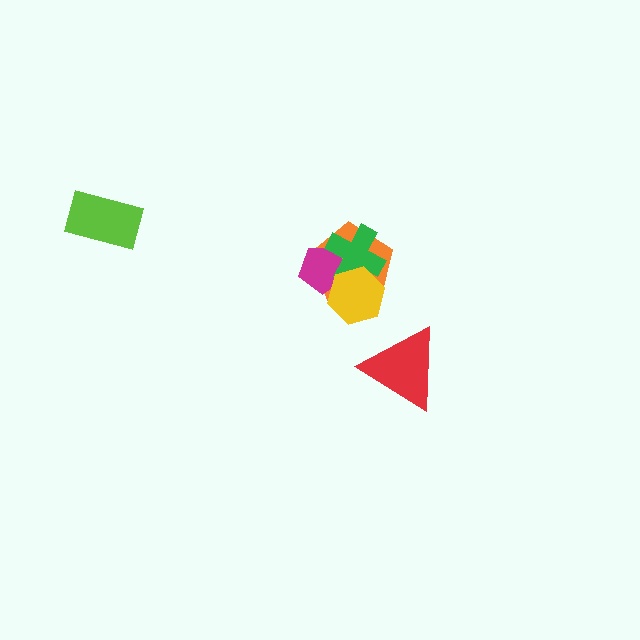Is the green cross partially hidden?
Yes, it is partially covered by another shape.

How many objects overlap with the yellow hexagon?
3 objects overlap with the yellow hexagon.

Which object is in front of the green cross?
The yellow hexagon is in front of the green cross.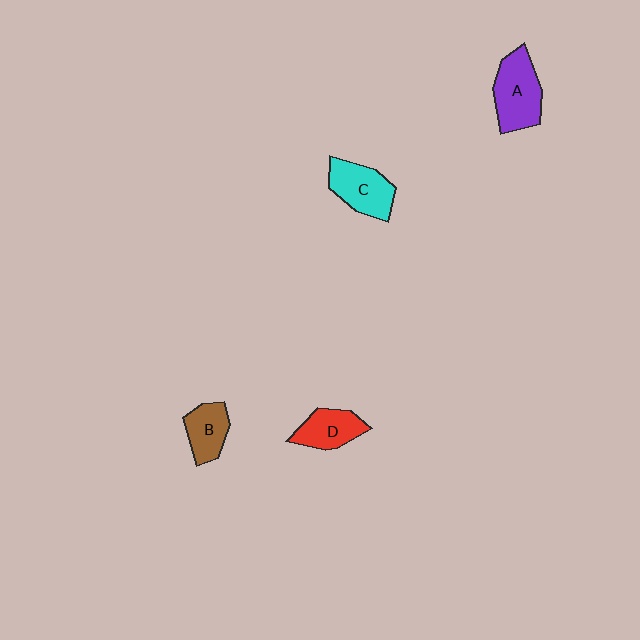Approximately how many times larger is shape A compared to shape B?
Approximately 1.5 times.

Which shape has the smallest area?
Shape B (brown).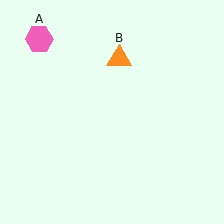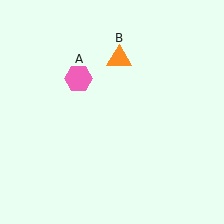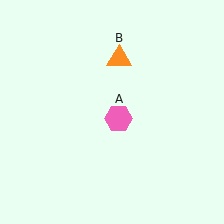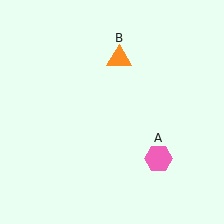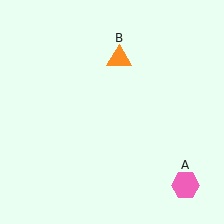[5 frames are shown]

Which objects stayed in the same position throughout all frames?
Orange triangle (object B) remained stationary.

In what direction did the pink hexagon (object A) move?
The pink hexagon (object A) moved down and to the right.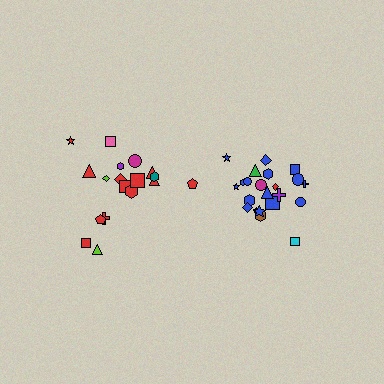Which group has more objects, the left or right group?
The right group.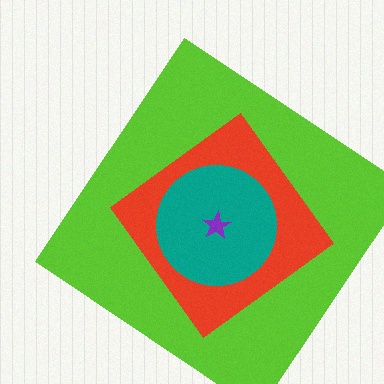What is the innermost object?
The purple star.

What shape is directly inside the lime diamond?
The red diamond.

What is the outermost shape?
The lime diamond.